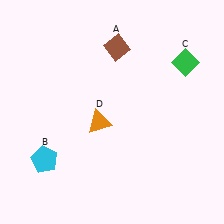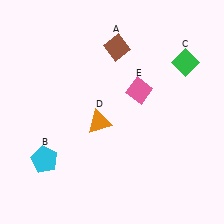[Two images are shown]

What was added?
A pink diamond (E) was added in Image 2.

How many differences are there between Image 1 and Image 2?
There is 1 difference between the two images.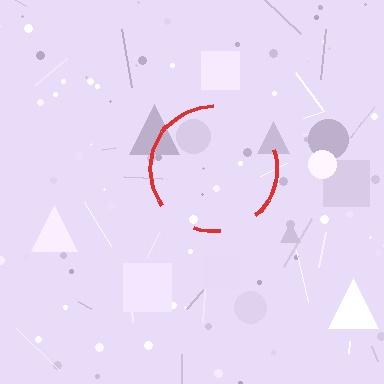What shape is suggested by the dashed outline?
The dashed outline suggests a circle.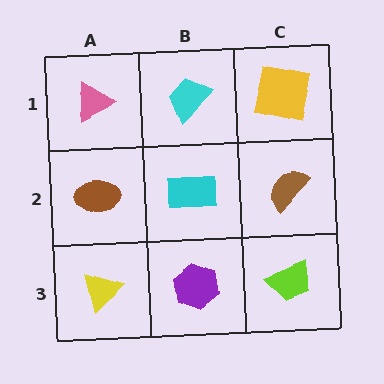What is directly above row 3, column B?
A cyan rectangle.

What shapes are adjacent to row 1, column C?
A brown semicircle (row 2, column C), a cyan trapezoid (row 1, column B).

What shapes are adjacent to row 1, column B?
A cyan rectangle (row 2, column B), a pink triangle (row 1, column A), a yellow square (row 1, column C).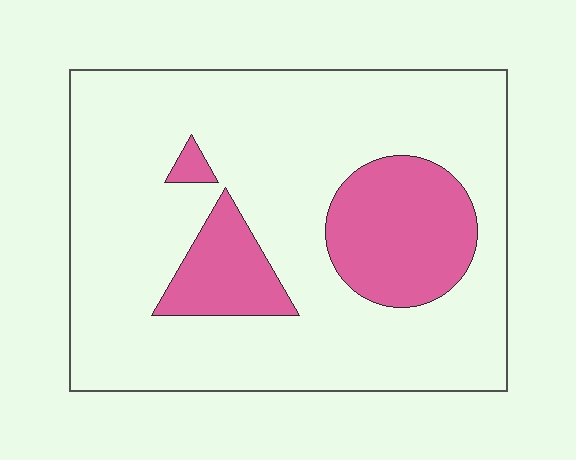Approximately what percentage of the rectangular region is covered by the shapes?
Approximately 20%.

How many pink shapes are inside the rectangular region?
3.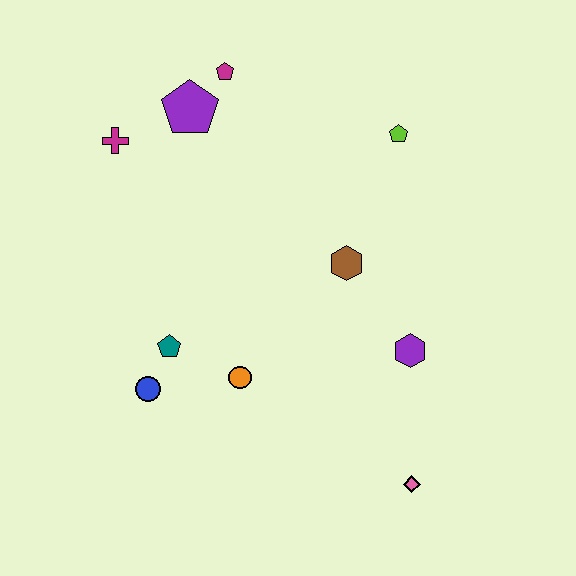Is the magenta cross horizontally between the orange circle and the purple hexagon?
No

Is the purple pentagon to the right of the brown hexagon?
No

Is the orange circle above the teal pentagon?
No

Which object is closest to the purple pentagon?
The magenta pentagon is closest to the purple pentagon.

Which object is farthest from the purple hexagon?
The magenta cross is farthest from the purple hexagon.